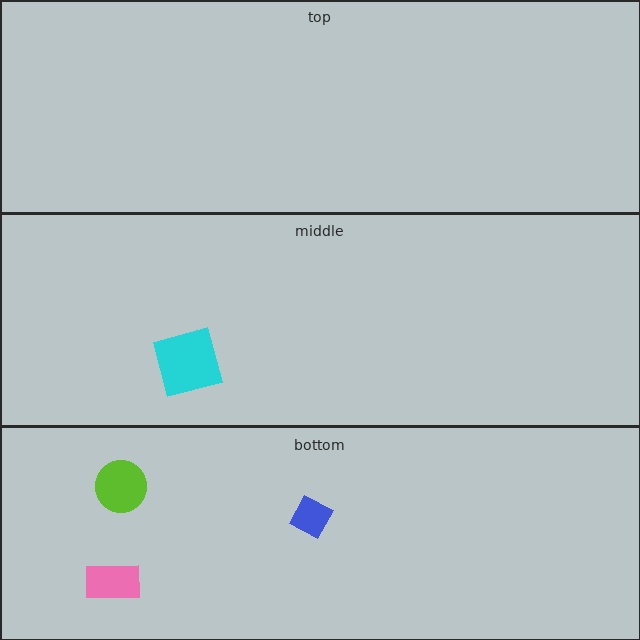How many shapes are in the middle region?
1.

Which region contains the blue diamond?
The bottom region.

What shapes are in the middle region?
The cyan square.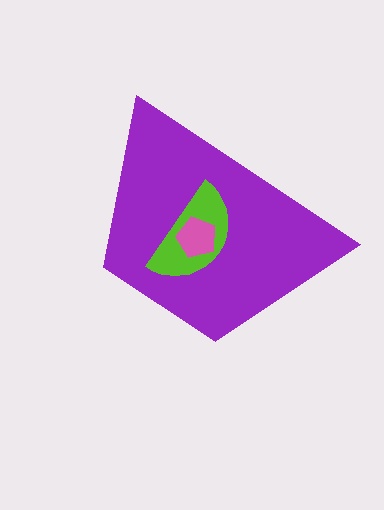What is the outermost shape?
The purple trapezoid.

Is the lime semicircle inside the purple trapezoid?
Yes.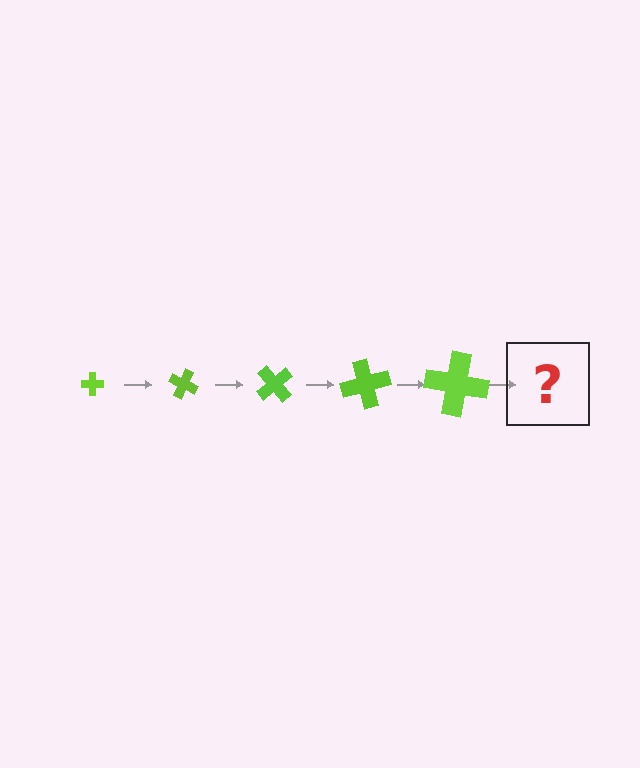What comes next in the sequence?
The next element should be a cross, larger than the previous one and rotated 125 degrees from the start.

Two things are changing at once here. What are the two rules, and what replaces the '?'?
The two rules are that the cross grows larger each step and it rotates 25 degrees each step. The '?' should be a cross, larger than the previous one and rotated 125 degrees from the start.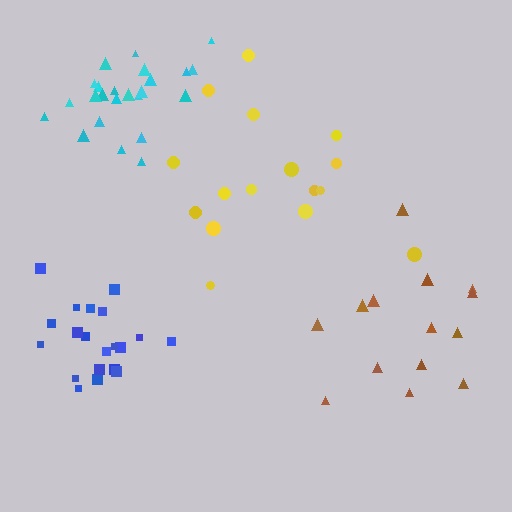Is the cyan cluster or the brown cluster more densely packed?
Cyan.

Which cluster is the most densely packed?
Blue.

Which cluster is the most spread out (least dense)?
Yellow.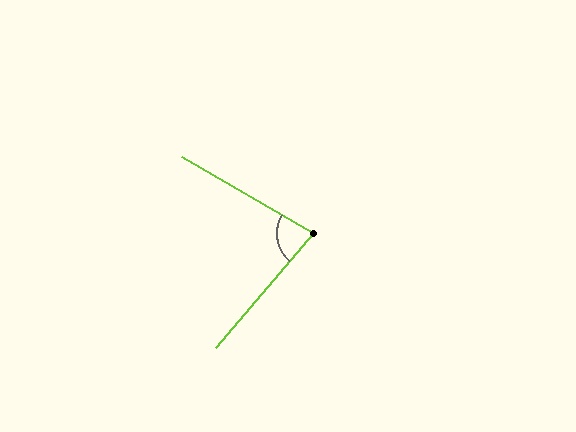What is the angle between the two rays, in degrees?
Approximately 80 degrees.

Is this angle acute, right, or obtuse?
It is acute.